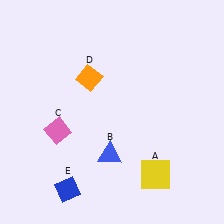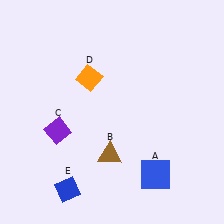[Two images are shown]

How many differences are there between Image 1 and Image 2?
There are 3 differences between the two images.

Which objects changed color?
A changed from yellow to blue. B changed from blue to brown. C changed from pink to purple.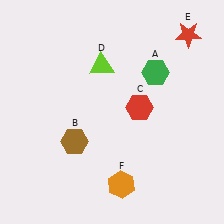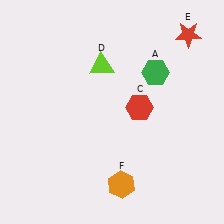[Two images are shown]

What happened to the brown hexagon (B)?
The brown hexagon (B) was removed in Image 2. It was in the bottom-left area of Image 1.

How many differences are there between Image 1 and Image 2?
There is 1 difference between the two images.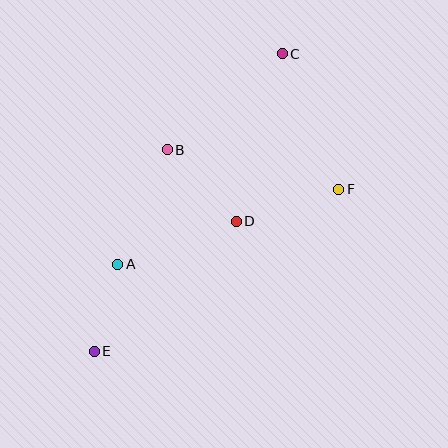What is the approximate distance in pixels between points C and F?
The distance between C and F is approximately 147 pixels.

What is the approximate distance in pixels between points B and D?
The distance between B and D is approximately 99 pixels.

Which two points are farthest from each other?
Points C and E are farthest from each other.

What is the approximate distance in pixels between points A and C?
The distance between A and C is approximately 267 pixels.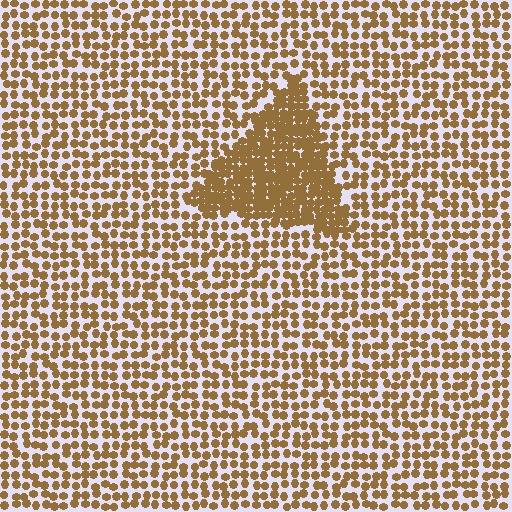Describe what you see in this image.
The image contains small brown elements arranged at two different densities. A triangle-shaped region is visible where the elements are more densely packed than the surrounding area.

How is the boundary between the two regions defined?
The boundary is defined by a change in element density (approximately 2.1x ratio). All elements are the same color, size, and shape.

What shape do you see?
I see a triangle.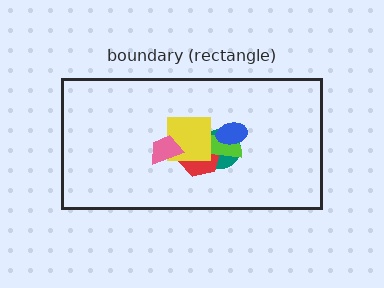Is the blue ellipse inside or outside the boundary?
Inside.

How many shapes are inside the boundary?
7 inside, 0 outside.